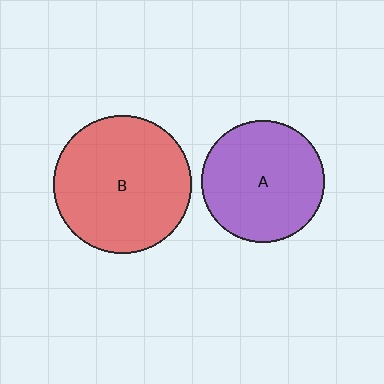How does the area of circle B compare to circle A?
Approximately 1.3 times.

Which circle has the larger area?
Circle B (red).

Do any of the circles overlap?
No, none of the circles overlap.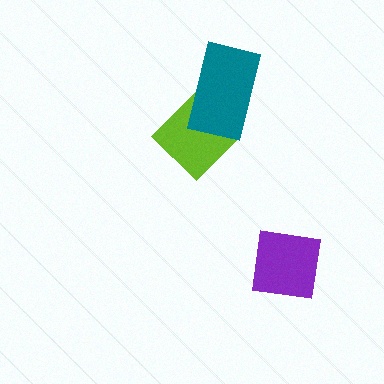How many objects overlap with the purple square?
0 objects overlap with the purple square.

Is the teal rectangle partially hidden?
No, no other shape covers it.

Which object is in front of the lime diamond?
The teal rectangle is in front of the lime diamond.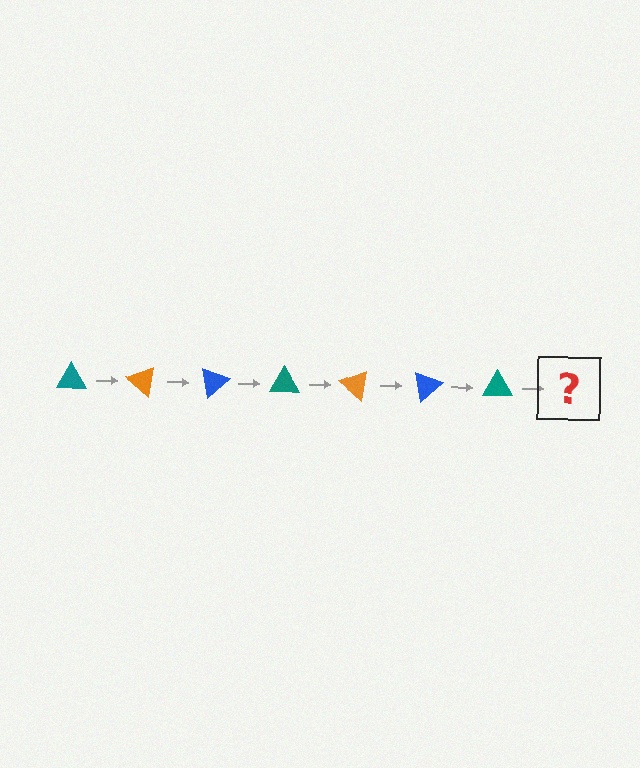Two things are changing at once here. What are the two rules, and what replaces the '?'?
The two rules are that it rotates 40 degrees each step and the color cycles through teal, orange, and blue. The '?' should be an orange triangle, rotated 280 degrees from the start.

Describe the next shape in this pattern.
It should be an orange triangle, rotated 280 degrees from the start.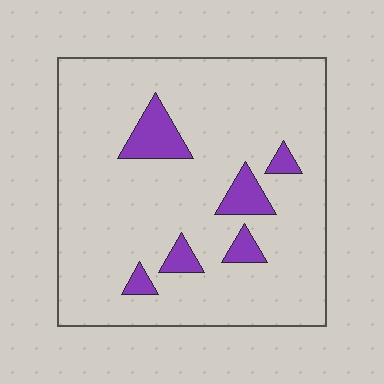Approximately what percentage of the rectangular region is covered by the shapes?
Approximately 10%.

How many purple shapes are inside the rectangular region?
6.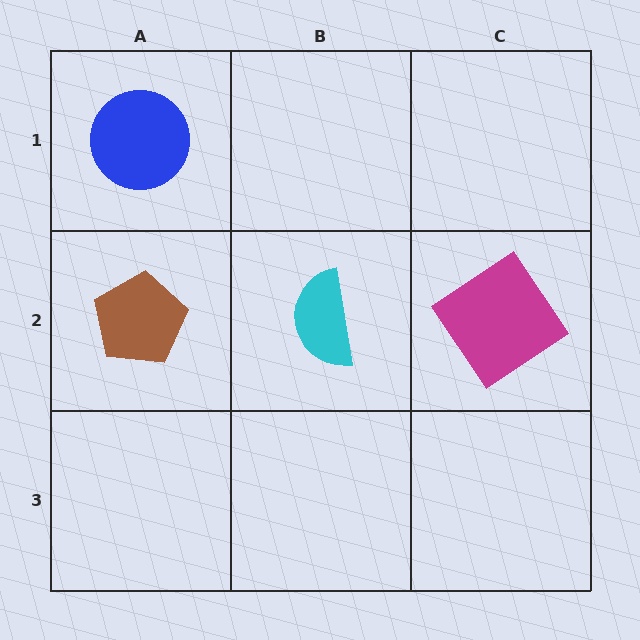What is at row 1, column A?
A blue circle.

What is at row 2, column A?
A brown pentagon.